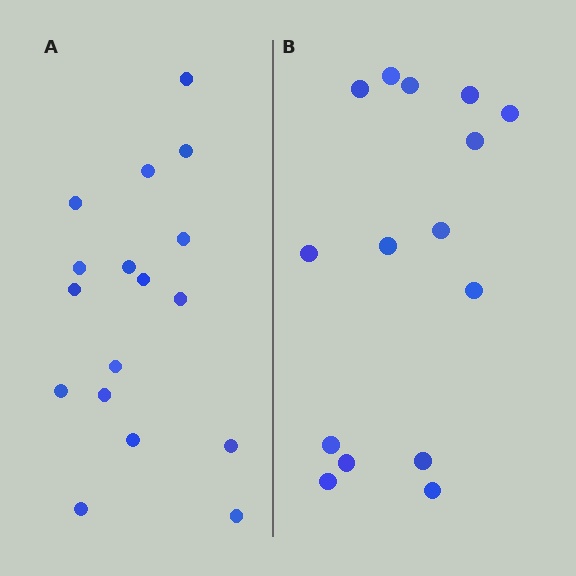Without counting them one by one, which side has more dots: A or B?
Region A (the left region) has more dots.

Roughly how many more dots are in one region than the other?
Region A has just a few more — roughly 2 or 3 more dots than region B.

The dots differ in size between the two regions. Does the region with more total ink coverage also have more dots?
No. Region B has more total ink coverage because its dots are larger, but region A actually contains more individual dots. Total area can be misleading — the number of items is what matters here.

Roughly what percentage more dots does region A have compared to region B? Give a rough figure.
About 15% more.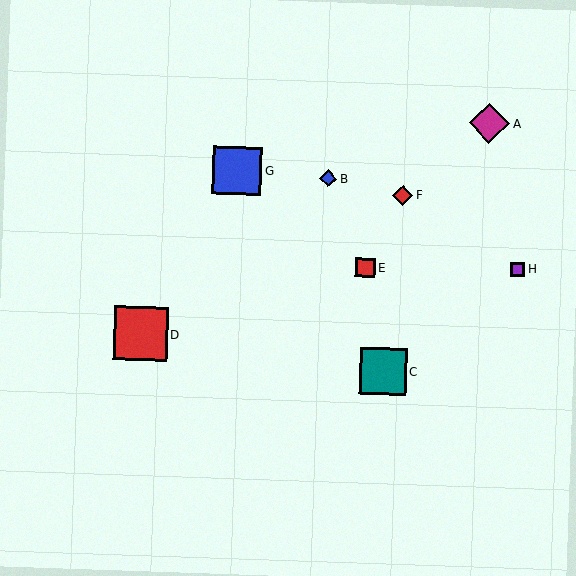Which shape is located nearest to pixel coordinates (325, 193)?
The blue diamond (labeled B) at (328, 178) is nearest to that location.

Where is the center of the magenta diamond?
The center of the magenta diamond is at (489, 123).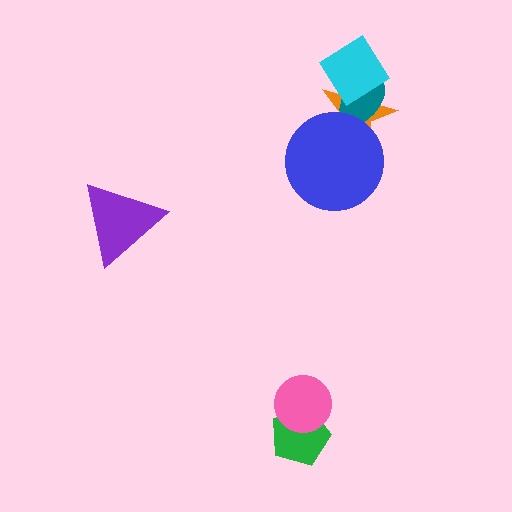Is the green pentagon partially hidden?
Yes, it is partially covered by another shape.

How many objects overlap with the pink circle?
1 object overlaps with the pink circle.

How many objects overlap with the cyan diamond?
2 objects overlap with the cyan diamond.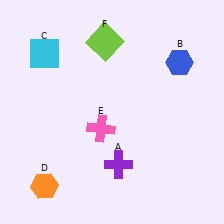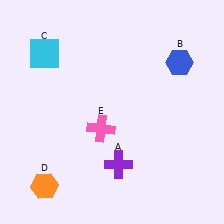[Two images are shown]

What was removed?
The lime square (F) was removed in Image 2.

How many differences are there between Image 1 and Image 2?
There is 1 difference between the two images.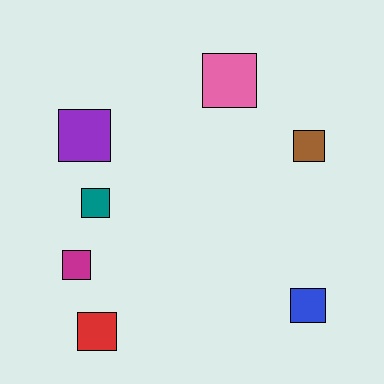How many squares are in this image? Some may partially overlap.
There are 7 squares.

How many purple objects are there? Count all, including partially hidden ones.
There is 1 purple object.